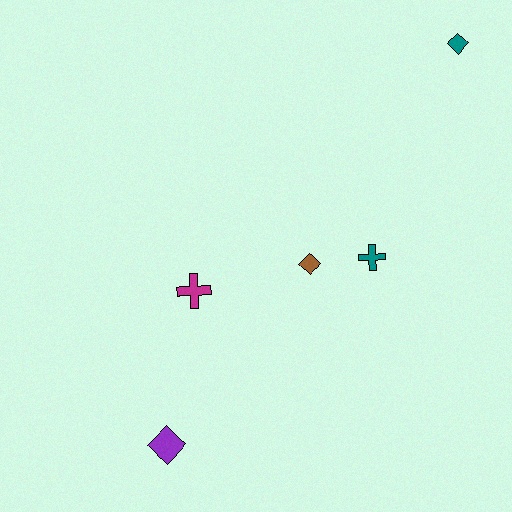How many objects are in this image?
There are 5 objects.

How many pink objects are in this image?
There are no pink objects.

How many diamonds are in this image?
There are 3 diamonds.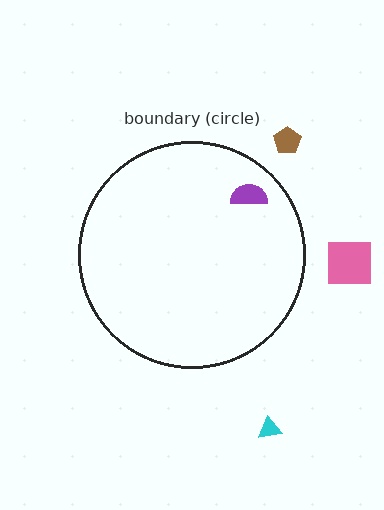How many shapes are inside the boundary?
1 inside, 3 outside.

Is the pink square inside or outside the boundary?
Outside.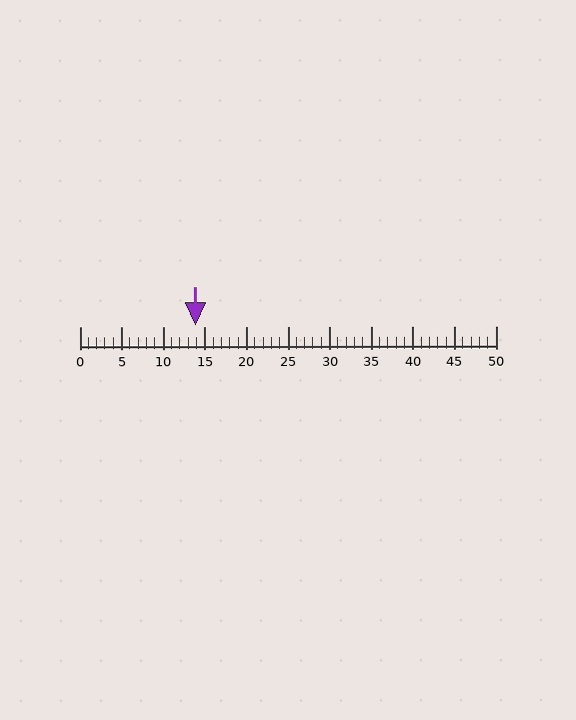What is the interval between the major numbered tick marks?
The major tick marks are spaced 5 units apart.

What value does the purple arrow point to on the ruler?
The purple arrow points to approximately 14.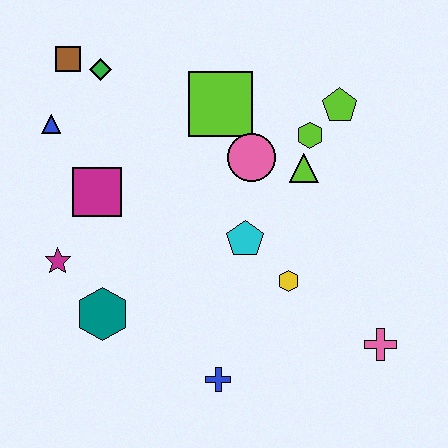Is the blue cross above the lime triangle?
No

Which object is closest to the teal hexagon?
The magenta star is closest to the teal hexagon.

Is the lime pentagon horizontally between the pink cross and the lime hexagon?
Yes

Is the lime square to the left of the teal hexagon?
No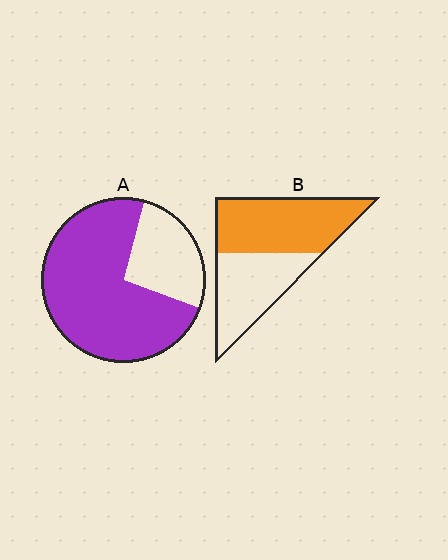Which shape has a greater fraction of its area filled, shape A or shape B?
Shape A.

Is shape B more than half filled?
Yes.